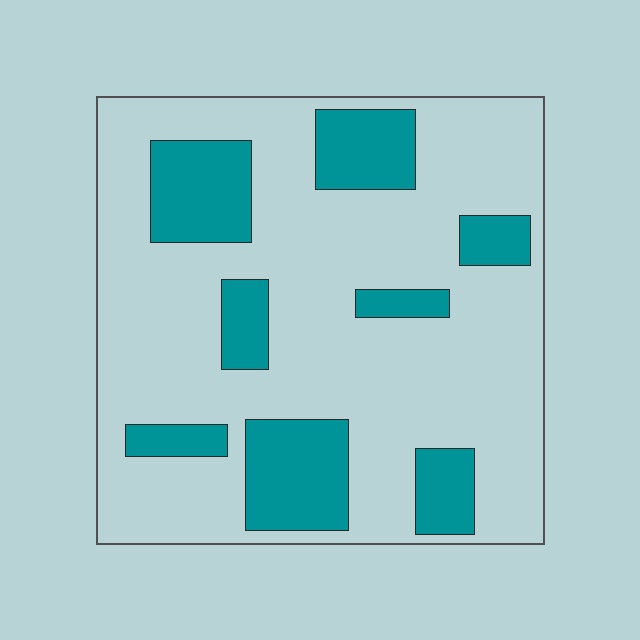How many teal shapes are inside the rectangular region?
8.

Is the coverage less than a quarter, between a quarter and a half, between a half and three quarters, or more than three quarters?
Less than a quarter.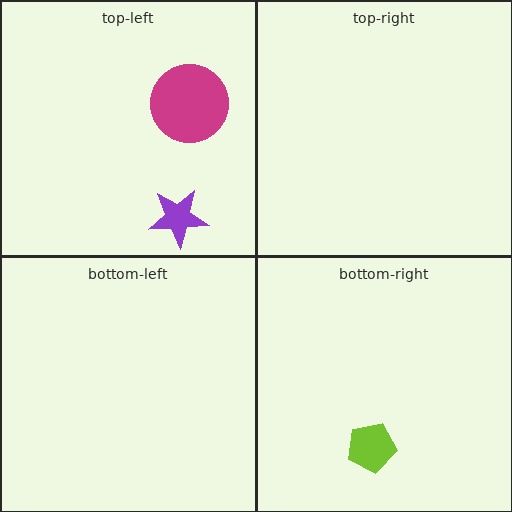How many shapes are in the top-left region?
2.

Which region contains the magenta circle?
The top-left region.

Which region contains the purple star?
The top-left region.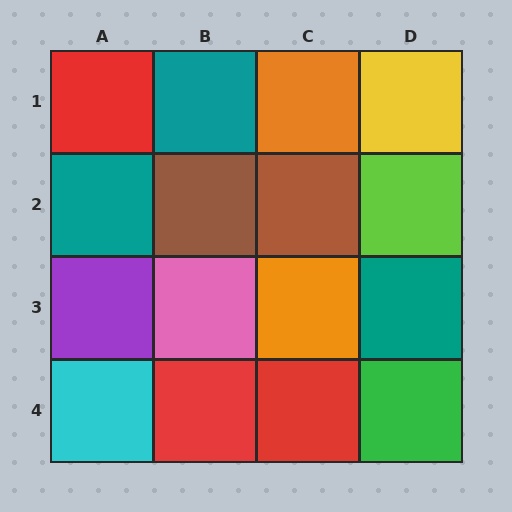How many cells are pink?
1 cell is pink.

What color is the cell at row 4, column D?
Green.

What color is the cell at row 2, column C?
Brown.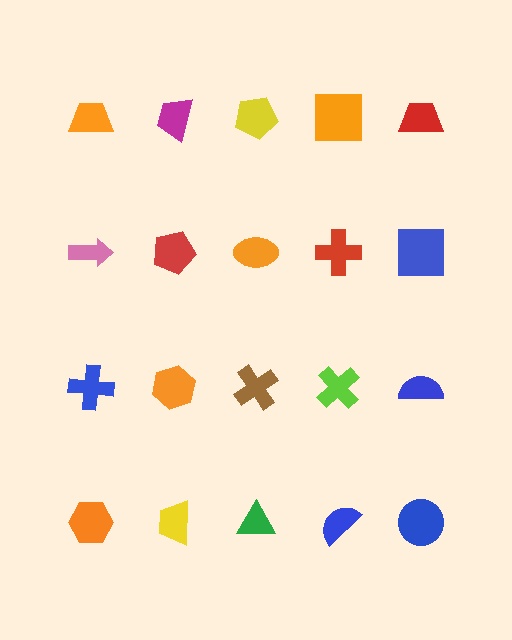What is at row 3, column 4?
A lime cross.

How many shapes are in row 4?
5 shapes.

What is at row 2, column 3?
An orange ellipse.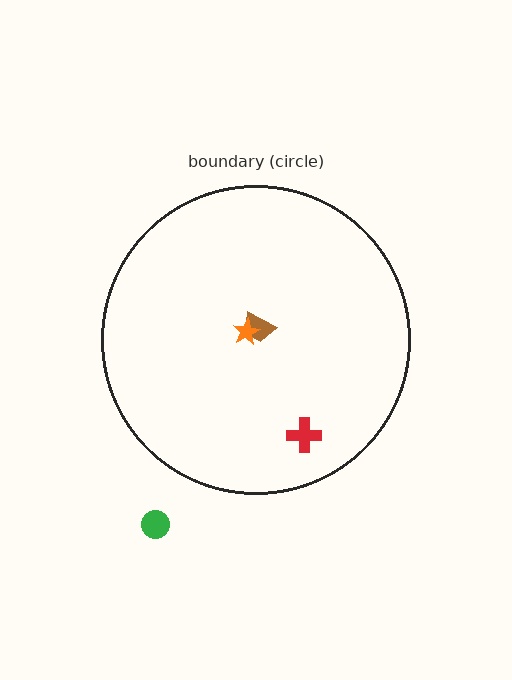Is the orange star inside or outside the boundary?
Inside.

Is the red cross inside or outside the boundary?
Inside.